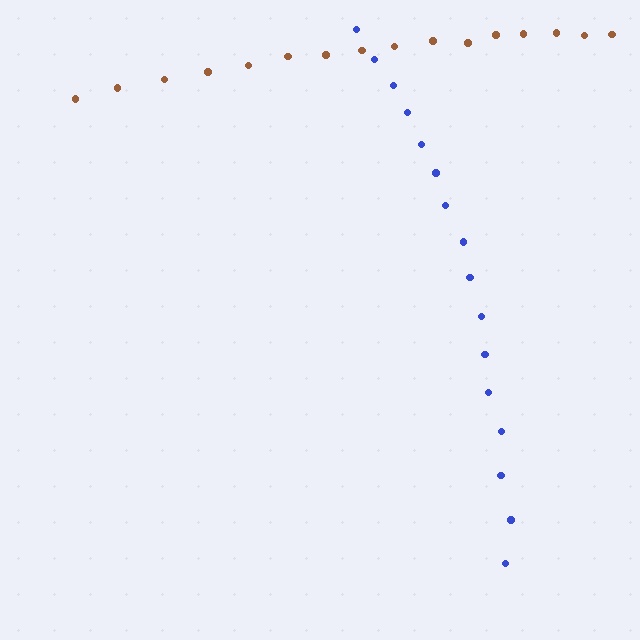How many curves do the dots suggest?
There are 2 distinct paths.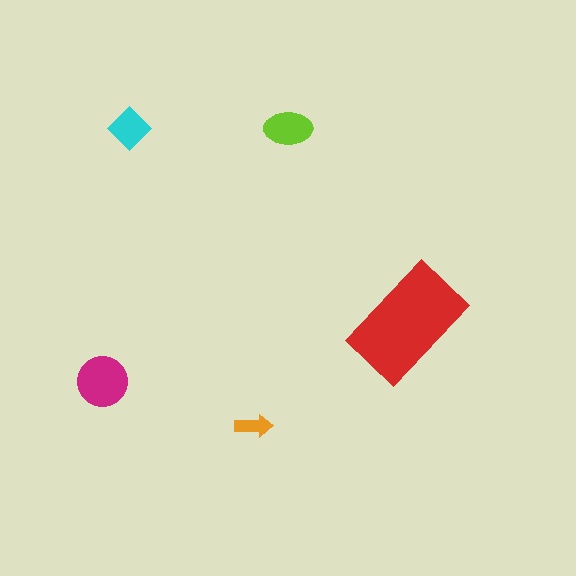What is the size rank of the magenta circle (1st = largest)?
2nd.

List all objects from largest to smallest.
The red rectangle, the magenta circle, the lime ellipse, the cyan diamond, the orange arrow.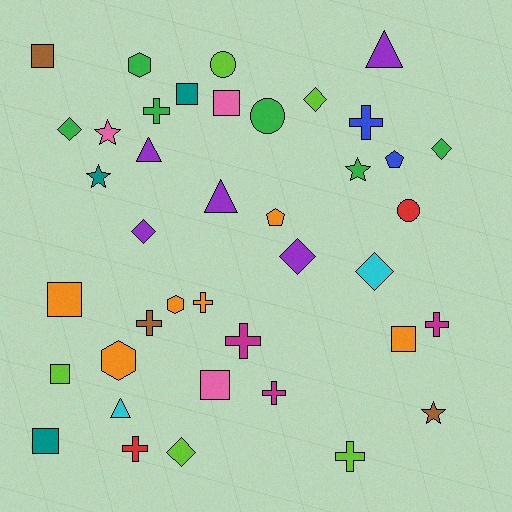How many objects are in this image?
There are 40 objects.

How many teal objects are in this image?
There are 3 teal objects.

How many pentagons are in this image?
There are 2 pentagons.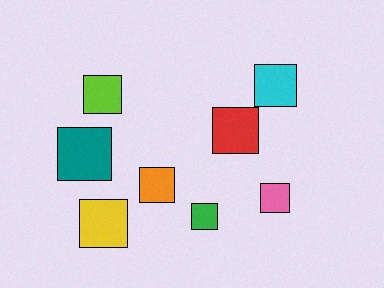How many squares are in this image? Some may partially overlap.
There are 8 squares.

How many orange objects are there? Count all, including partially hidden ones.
There is 1 orange object.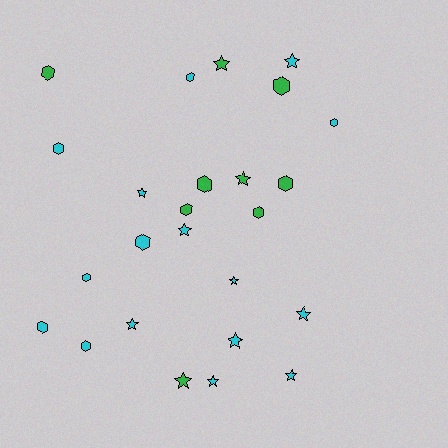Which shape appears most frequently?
Hexagon, with 13 objects.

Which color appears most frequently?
Cyan, with 16 objects.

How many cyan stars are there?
There are 9 cyan stars.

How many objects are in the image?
There are 25 objects.